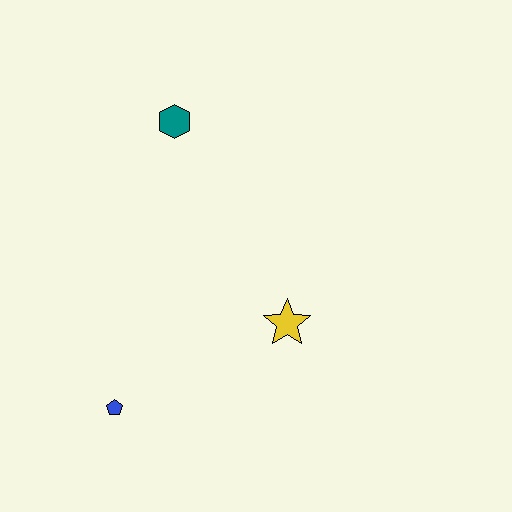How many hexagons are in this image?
There is 1 hexagon.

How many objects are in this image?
There are 3 objects.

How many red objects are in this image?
There are no red objects.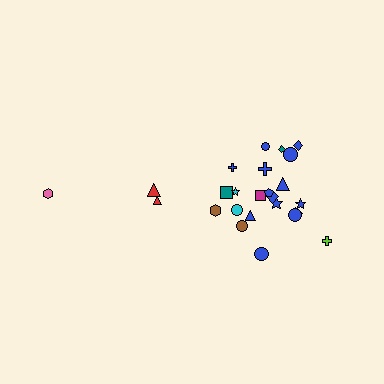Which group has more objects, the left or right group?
The right group.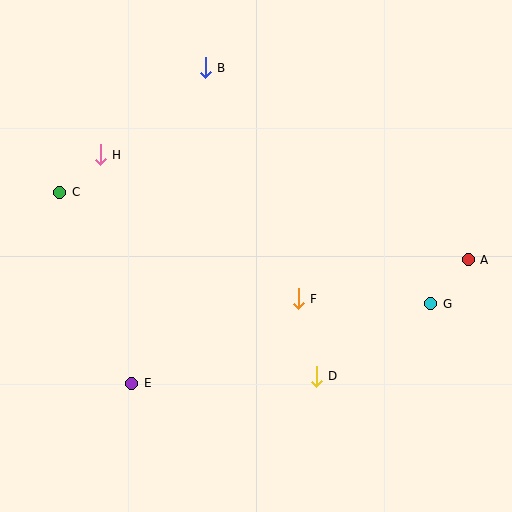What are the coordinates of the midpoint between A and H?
The midpoint between A and H is at (284, 207).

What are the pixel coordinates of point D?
Point D is at (316, 376).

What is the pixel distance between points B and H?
The distance between B and H is 136 pixels.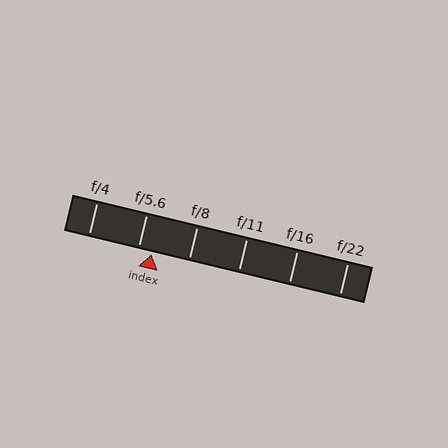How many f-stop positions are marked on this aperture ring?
There are 6 f-stop positions marked.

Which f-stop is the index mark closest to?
The index mark is closest to f/5.6.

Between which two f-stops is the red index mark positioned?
The index mark is between f/5.6 and f/8.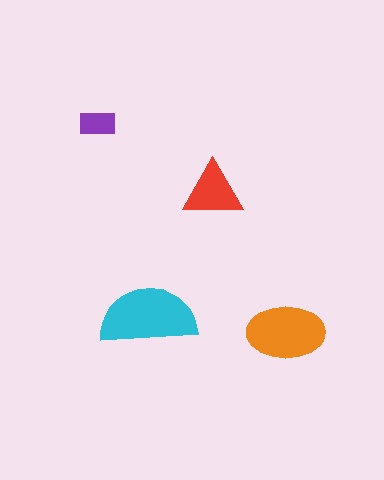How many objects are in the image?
There are 4 objects in the image.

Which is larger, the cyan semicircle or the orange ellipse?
The cyan semicircle.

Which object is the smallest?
The purple rectangle.